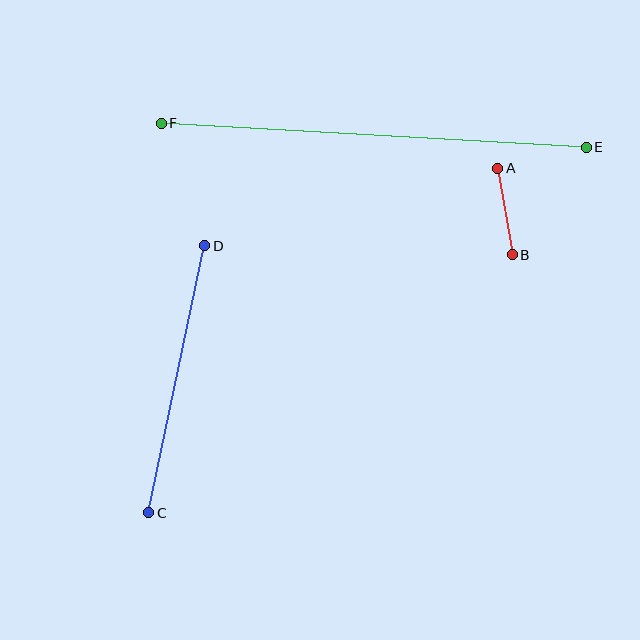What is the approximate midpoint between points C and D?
The midpoint is at approximately (177, 379) pixels.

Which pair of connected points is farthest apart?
Points E and F are farthest apart.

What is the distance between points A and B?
The distance is approximately 88 pixels.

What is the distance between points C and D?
The distance is approximately 273 pixels.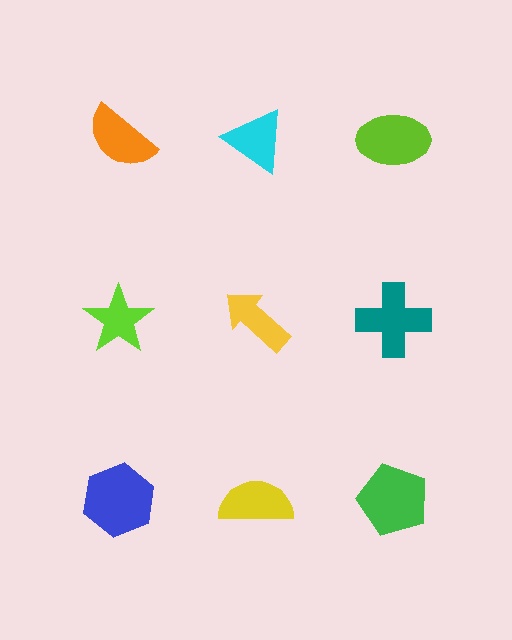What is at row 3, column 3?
A green pentagon.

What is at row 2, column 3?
A teal cross.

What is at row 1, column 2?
A cyan triangle.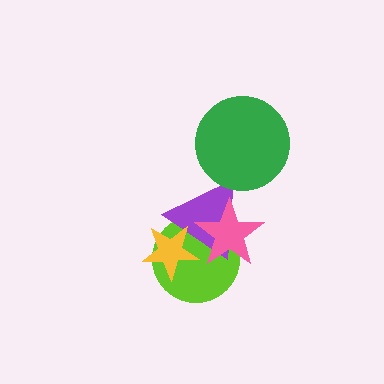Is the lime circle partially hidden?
Yes, it is partially covered by another shape.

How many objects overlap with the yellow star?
2 objects overlap with the yellow star.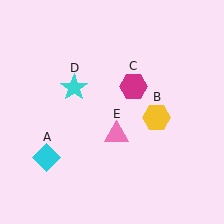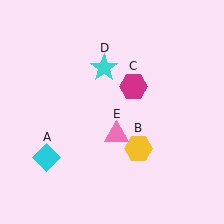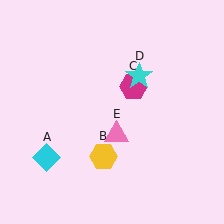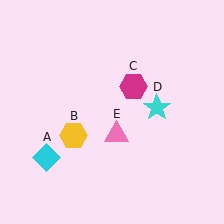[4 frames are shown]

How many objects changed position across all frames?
2 objects changed position: yellow hexagon (object B), cyan star (object D).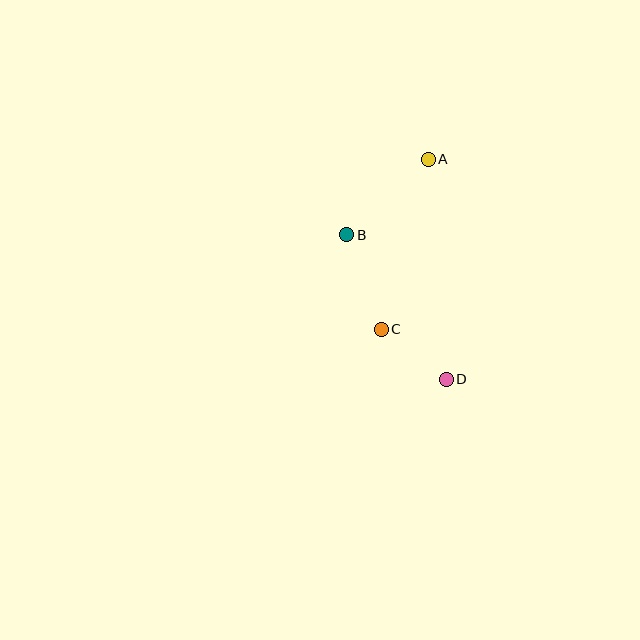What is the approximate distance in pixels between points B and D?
The distance between B and D is approximately 176 pixels.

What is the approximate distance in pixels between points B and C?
The distance between B and C is approximately 101 pixels.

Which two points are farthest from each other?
Points A and D are farthest from each other.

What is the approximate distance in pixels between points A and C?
The distance between A and C is approximately 176 pixels.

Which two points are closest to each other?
Points C and D are closest to each other.